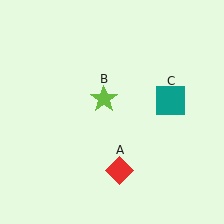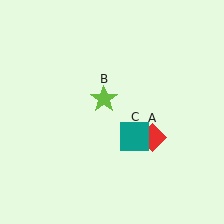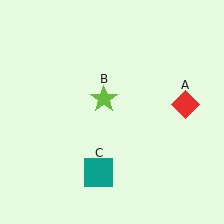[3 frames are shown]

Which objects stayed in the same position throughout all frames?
Lime star (object B) remained stationary.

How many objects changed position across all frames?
2 objects changed position: red diamond (object A), teal square (object C).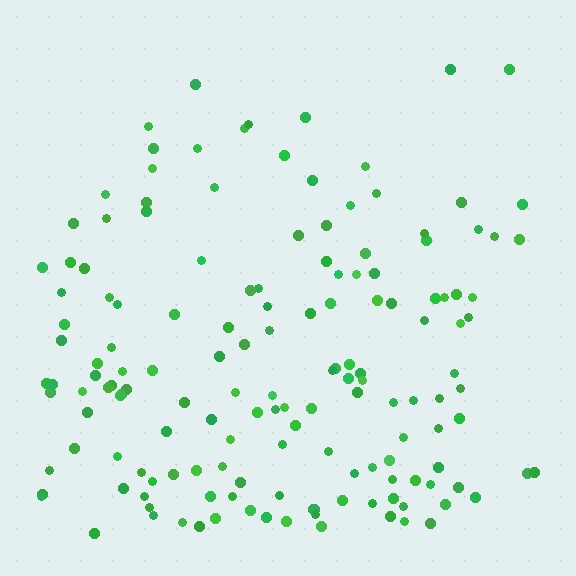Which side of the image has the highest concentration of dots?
The bottom.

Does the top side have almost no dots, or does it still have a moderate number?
Still a moderate number, just noticeably fewer than the bottom.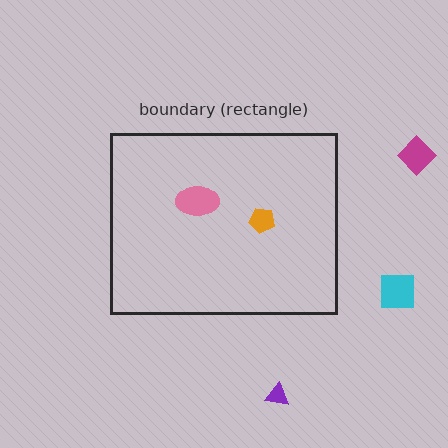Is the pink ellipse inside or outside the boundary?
Inside.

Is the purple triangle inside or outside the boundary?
Outside.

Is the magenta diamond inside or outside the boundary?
Outside.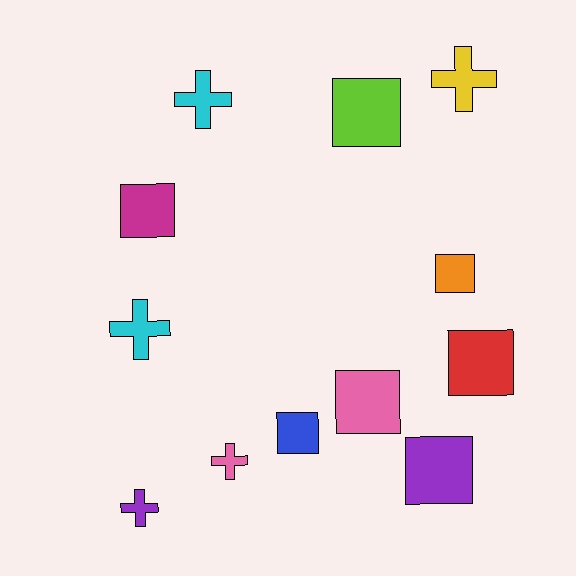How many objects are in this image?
There are 12 objects.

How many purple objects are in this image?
There are 2 purple objects.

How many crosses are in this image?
There are 5 crosses.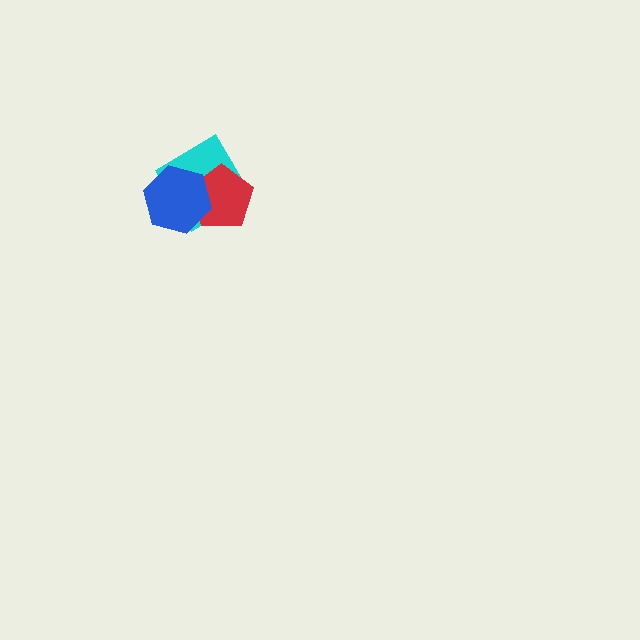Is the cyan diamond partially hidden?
Yes, it is partially covered by another shape.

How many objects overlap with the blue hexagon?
2 objects overlap with the blue hexagon.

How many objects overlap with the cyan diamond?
2 objects overlap with the cyan diamond.